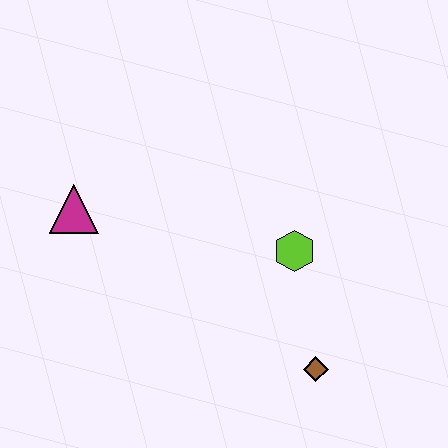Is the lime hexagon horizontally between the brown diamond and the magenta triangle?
Yes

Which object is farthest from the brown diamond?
The magenta triangle is farthest from the brown diamond.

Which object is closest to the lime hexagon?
The brown diamond is closest to the lime hexagon.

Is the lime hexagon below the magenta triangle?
Yes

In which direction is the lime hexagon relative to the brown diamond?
The lime hexagon is above the brown diamond.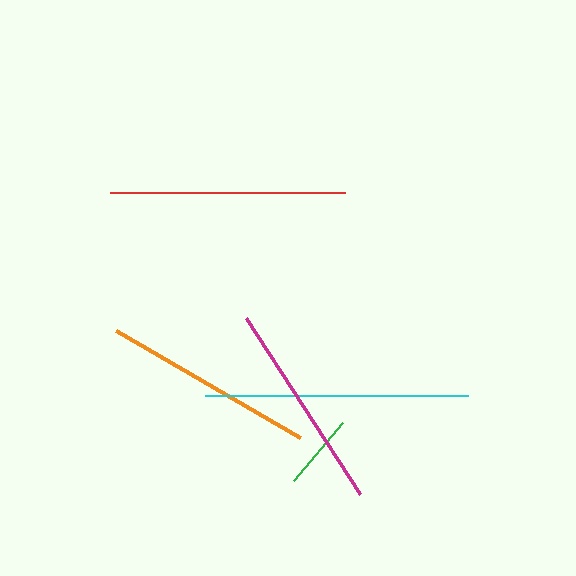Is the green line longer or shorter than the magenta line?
The magenta line is longer than the green line.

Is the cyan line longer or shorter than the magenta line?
The cyan line is longer than the magenta line.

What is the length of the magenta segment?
The magenta segment is approximately 209 pixels long.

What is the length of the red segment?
The red segment is approximately 235 pixels long.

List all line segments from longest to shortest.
From longest to shortest: cyan, red, orange, magenta, green.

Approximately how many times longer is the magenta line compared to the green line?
The magenta line is approximately 2.8 times the length of the green line.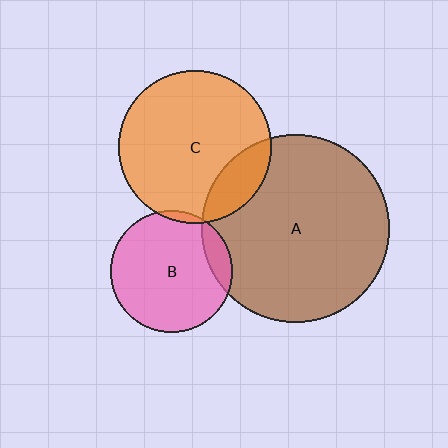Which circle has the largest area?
Circle A (brown).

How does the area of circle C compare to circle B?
Approximately 1.6 times.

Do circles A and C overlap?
Yes.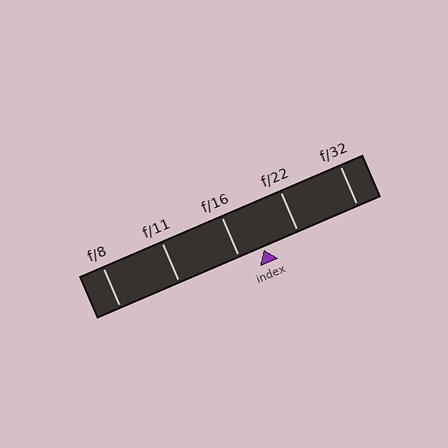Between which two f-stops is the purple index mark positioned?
The index mark is between f/16 and f/22.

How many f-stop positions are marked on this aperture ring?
There are 5 f-stop positions marked.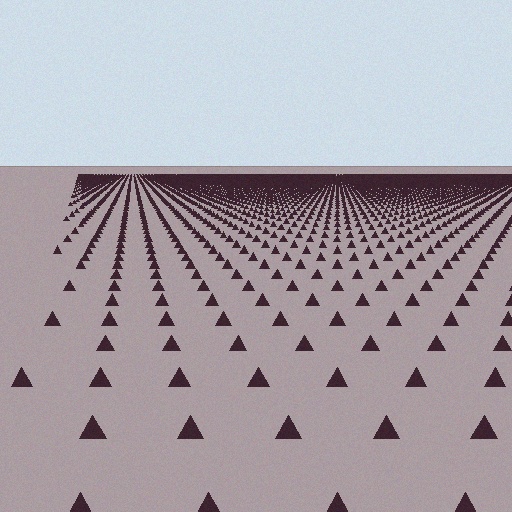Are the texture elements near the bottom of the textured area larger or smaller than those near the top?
Larger. Near the bottom, elements are closer to the viewer and appear at a bigger on-screen size.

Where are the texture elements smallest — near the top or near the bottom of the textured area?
Near the top.